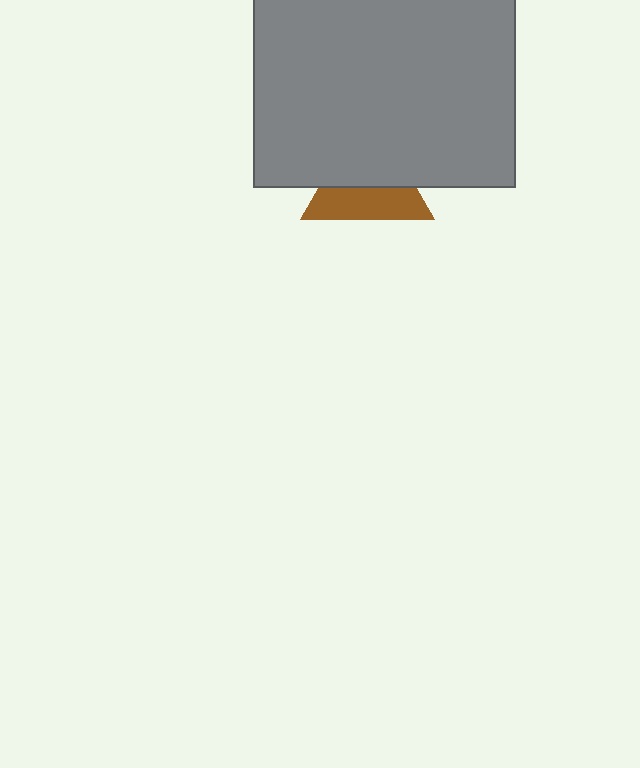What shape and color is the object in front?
The object in front is a gray rectangle.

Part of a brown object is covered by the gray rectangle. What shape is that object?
It is a triangle.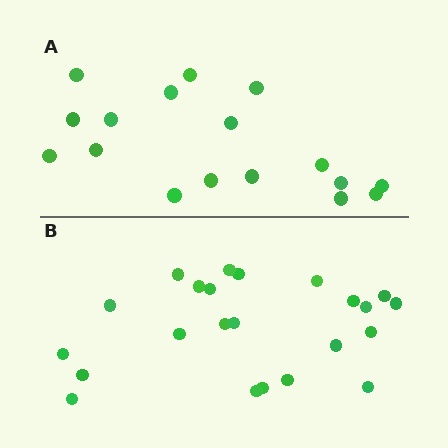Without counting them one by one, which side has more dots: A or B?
Region B (the bottom region) has more dots.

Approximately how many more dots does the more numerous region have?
Region B has about 6 more dots than region A.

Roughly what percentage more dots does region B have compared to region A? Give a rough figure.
About 35% more.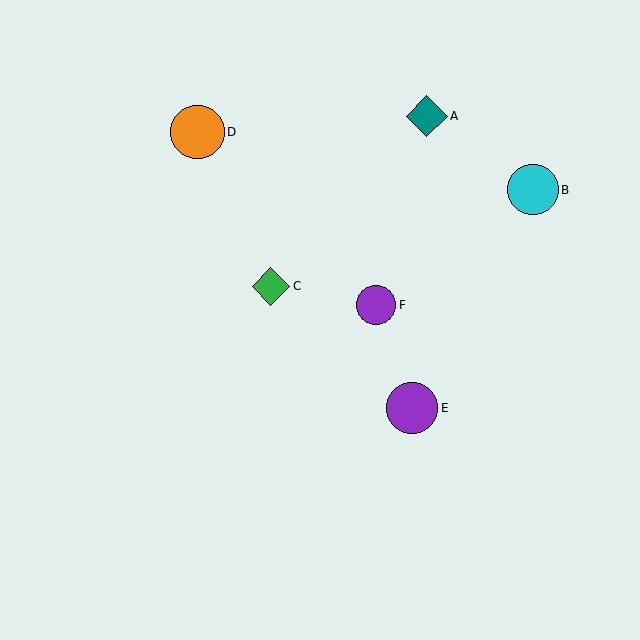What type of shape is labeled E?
Shape E is a purple circle.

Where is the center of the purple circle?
The center of the purple circle is at (376, 305).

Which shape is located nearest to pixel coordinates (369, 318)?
The purple circle (labeled F) at (376, 305) is nearest to that location.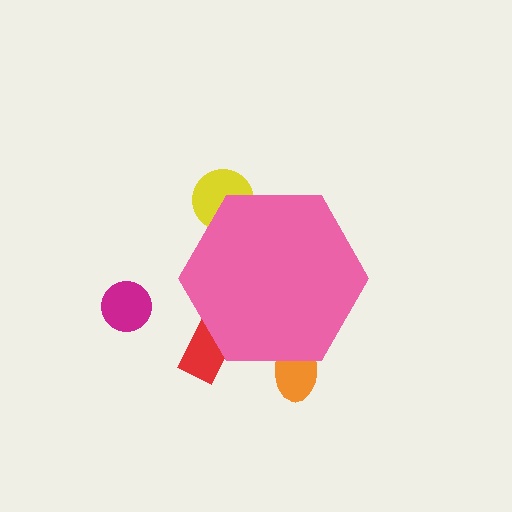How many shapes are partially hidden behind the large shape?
3 shapes are partially hidden.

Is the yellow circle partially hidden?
Yes, the yellow circle is partially hidden behind the pink hexagon.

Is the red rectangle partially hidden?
Yes, the red rectangle is partially hidden behind the pink hexagon.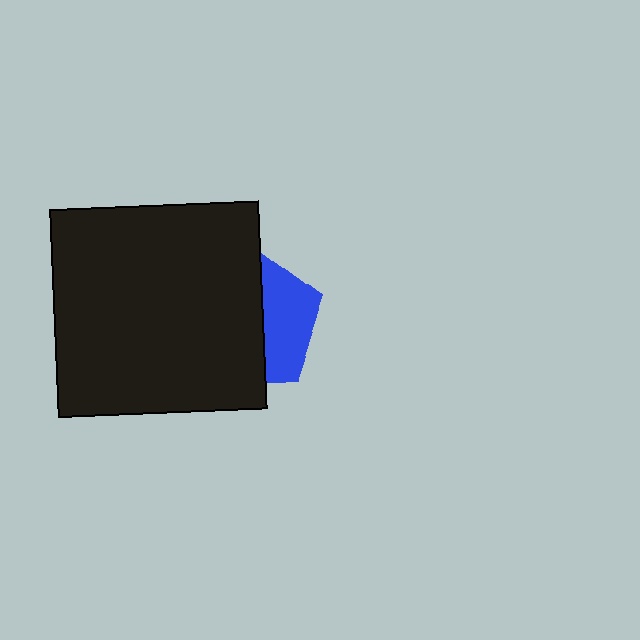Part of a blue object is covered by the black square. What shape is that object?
It is a pentagon.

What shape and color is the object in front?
The object in front is a black square.